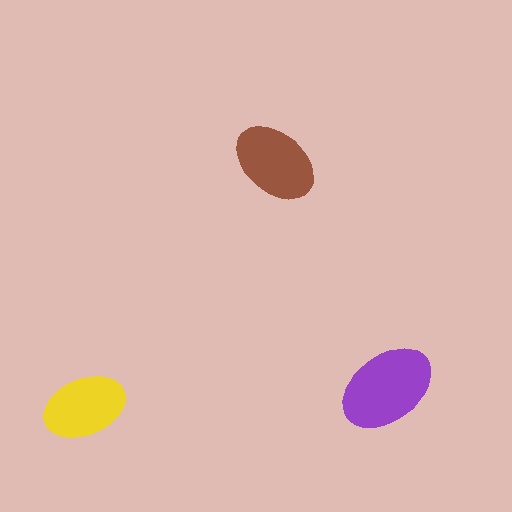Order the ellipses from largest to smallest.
the purple one, the brown one, the yellow one.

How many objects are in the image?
There are 3 objects in the image.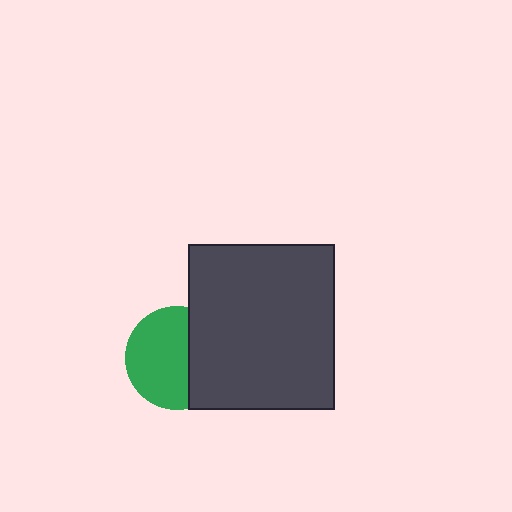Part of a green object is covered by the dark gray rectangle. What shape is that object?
It is a circle.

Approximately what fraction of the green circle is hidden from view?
Roughly 37% of the green circle is hidden behind the dark gray rectangle.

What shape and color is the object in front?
The object in front is a dark gray rectangle.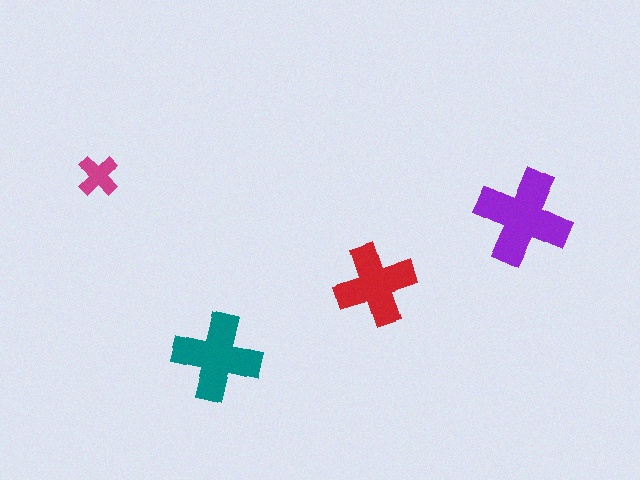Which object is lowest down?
The teal cross is bottommost.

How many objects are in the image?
There are 4 objects in the image.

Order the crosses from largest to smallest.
the purple one, the teal one, the red one, the magenta one.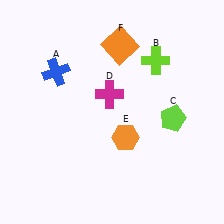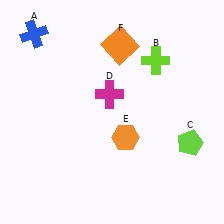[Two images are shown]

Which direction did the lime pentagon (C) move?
The lime pentagon (C) moved down.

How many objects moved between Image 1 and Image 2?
2 objects moved between the two images.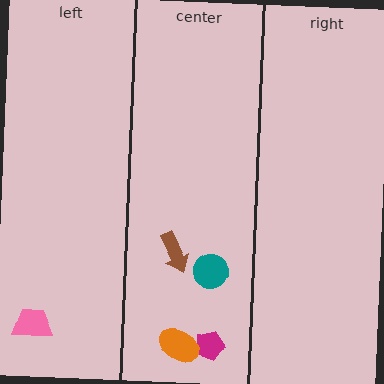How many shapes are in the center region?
4.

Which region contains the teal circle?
The center region.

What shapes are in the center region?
The magenta pentagon, the orange ellipse, the teal circle, the brown arrow.